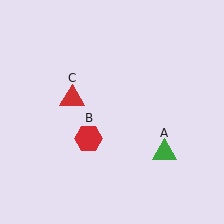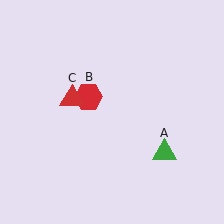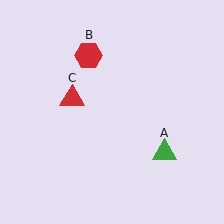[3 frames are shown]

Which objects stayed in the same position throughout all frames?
Green triangle (object A) and red triangle (object C) remained stationary.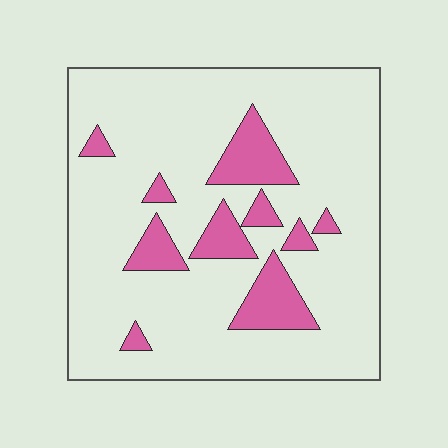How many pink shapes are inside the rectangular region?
10.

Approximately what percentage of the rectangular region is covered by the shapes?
Approximately 15%.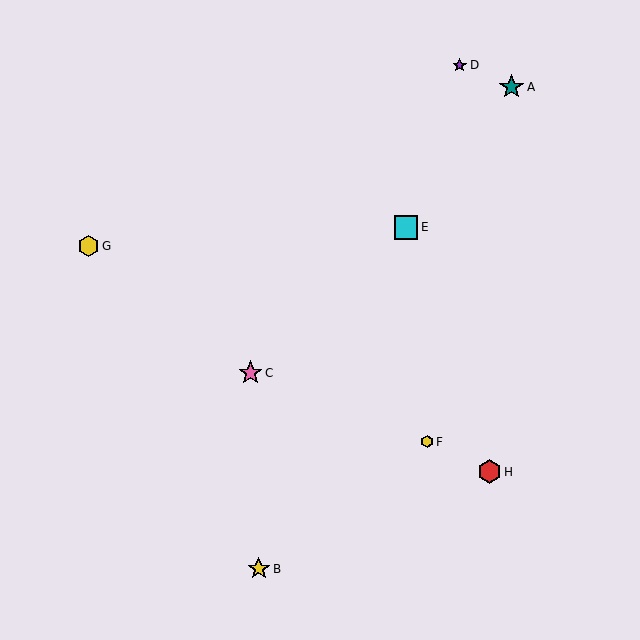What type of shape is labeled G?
Shape G is a yellow hexagon.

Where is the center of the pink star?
The center of the pink star is at (250, 373).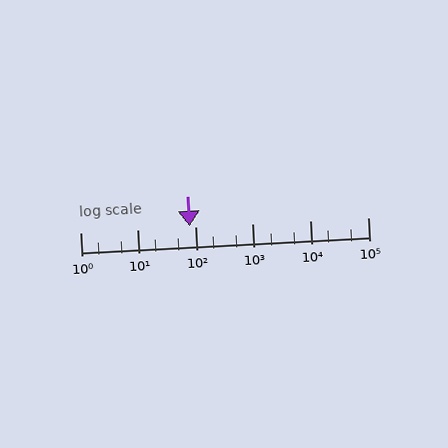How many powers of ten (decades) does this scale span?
The scale spans 5 decades, from 1 to 100000.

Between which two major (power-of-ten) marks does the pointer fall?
The pointer is between 10 and 100.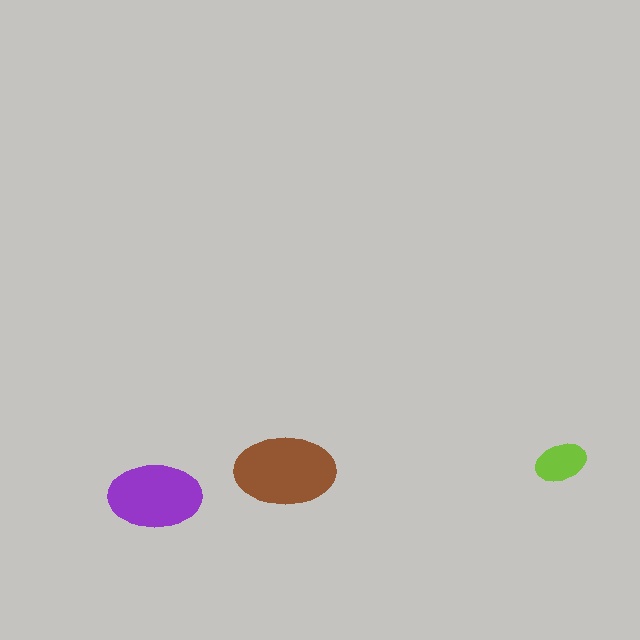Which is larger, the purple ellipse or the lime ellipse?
The purple one.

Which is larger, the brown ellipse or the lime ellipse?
The brown one.